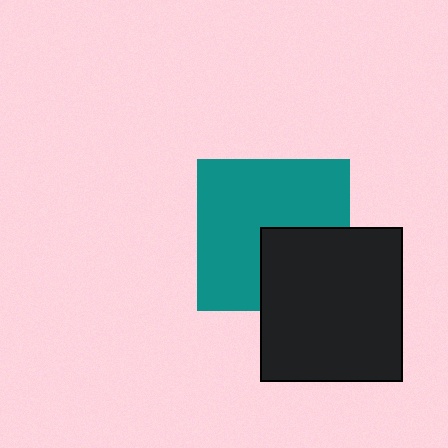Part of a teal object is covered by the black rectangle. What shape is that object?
It is a square.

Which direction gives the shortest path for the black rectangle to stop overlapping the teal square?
Moving toward the lower-right gives the shortest separation.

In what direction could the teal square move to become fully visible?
The teal square could move toward the upper-left. That would shift it out from behind the black rectangle entirely.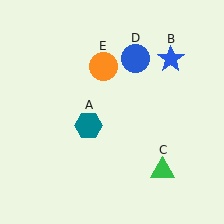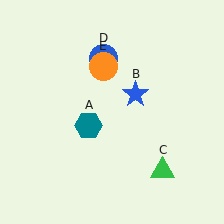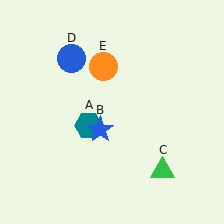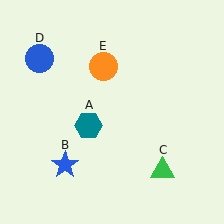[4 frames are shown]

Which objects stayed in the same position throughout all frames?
Teal hexagon (object A) and green triangle (object C) and orange circle (object E) remained stationary.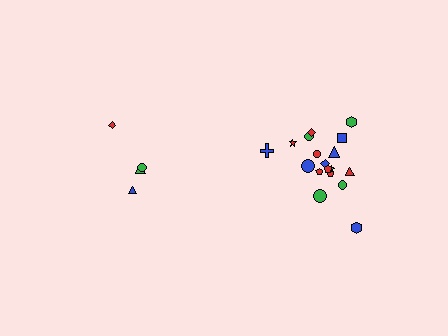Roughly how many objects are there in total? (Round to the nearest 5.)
Roughly 20 objects in total.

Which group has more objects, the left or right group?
The right group.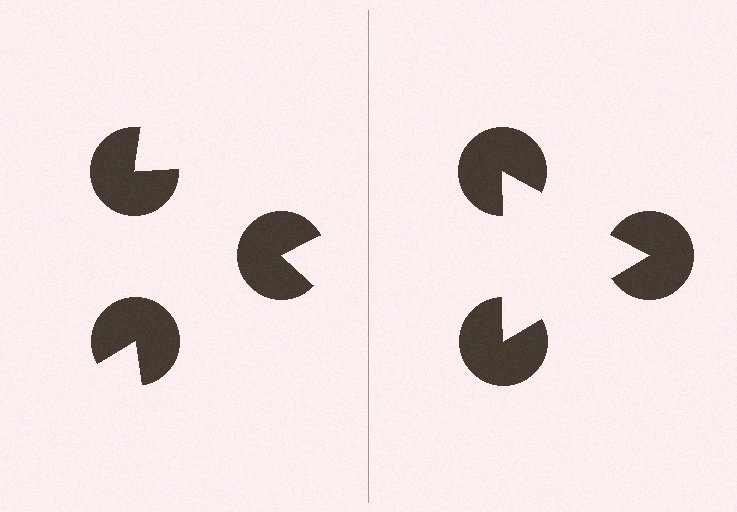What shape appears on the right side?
An illusory triangle.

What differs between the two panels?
The pac-man discs are positioned identically on both sides; only the wedge orientations differ. On the right they align to a triangle; on the left they are misaligned.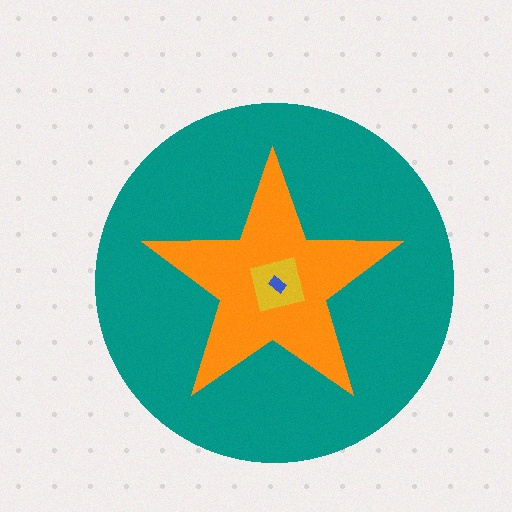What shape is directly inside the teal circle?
The orange star.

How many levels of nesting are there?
4.